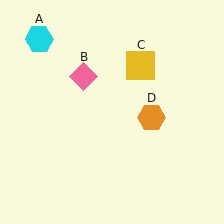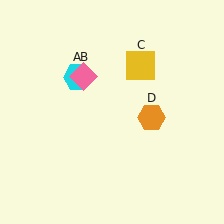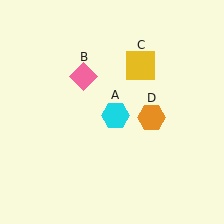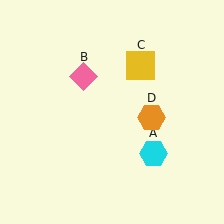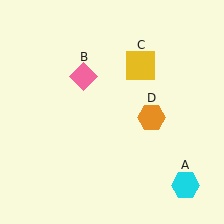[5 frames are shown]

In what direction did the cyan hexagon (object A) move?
The cyan hexagon (object A) moved down and to the right.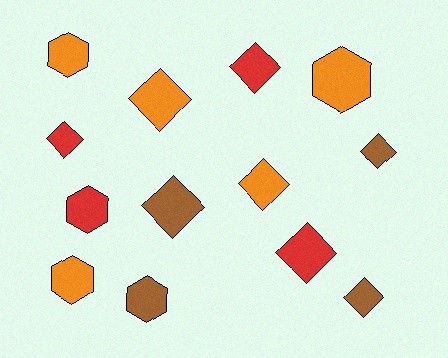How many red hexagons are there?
There is 1 red hexagon.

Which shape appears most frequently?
Diamond, with 8 objects.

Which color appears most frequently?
Orange, with 5 objects.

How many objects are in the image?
There are 13 objects.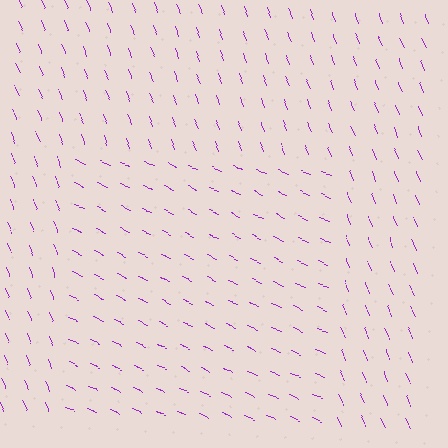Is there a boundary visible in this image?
Yes, there is a texture boundary formed by a change in line orientation.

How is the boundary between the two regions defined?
The boundary is defined purely by a change in line orientation (approximately 45 degrees difference). All lines are the same color and thickness.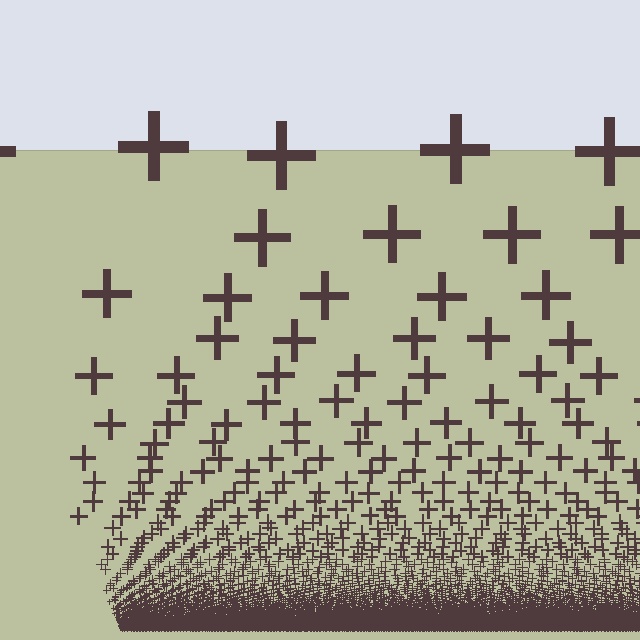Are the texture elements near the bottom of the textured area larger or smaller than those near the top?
Smaller. The gradient is inverted — elements near the bottom are smaller and denser.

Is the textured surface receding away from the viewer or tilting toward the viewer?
The surface appears to tilt toward the viewer. Texture elements get larger and sparser toward the top.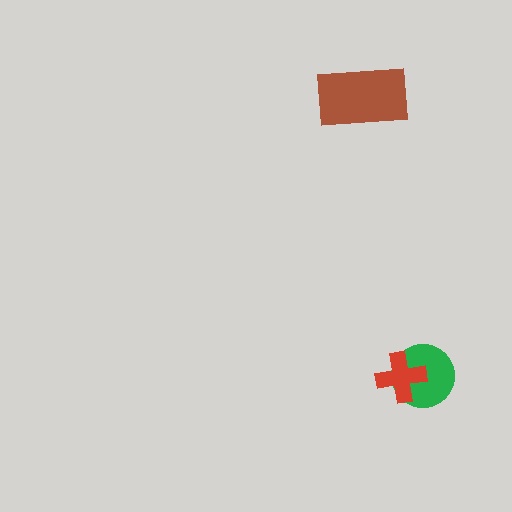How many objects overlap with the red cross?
1 object overlaps with the red cross.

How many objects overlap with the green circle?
1 object overlaps with the green circle.